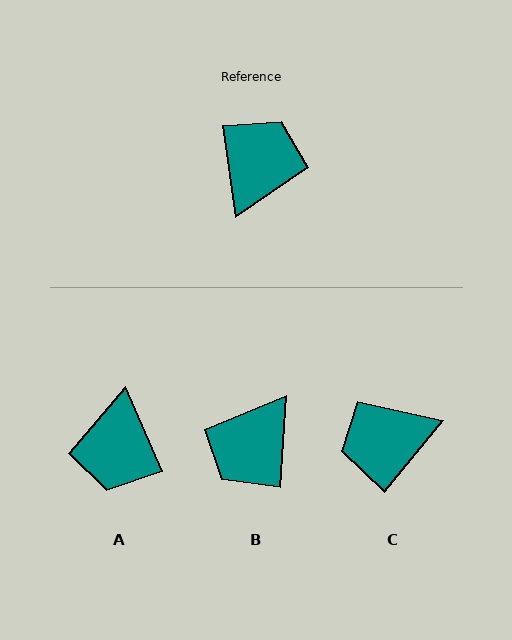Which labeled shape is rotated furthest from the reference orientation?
B, about 168 degrees away.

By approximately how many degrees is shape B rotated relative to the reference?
Approximately 168 degrees counter-clockwise.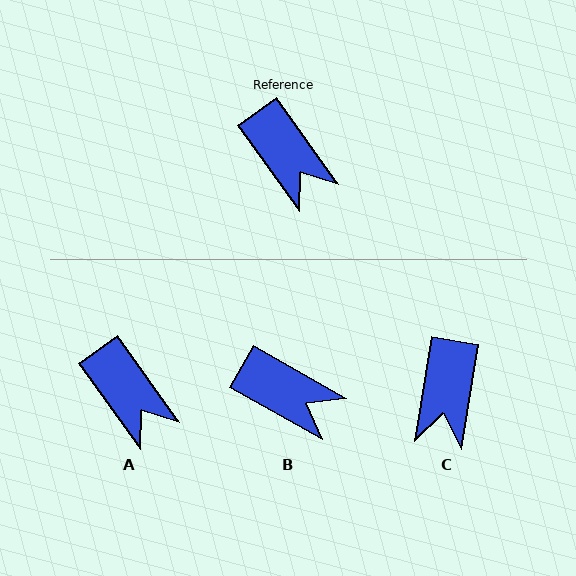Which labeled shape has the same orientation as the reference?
A.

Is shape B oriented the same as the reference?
No, it is off by about 25 degrees.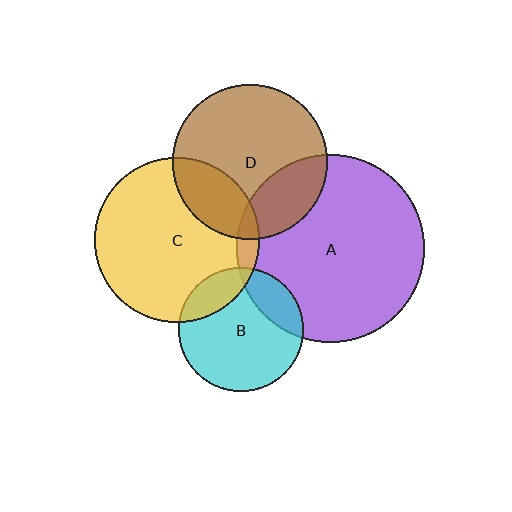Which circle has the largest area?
Circle A (purple).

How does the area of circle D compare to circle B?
Approximately 1.5 times.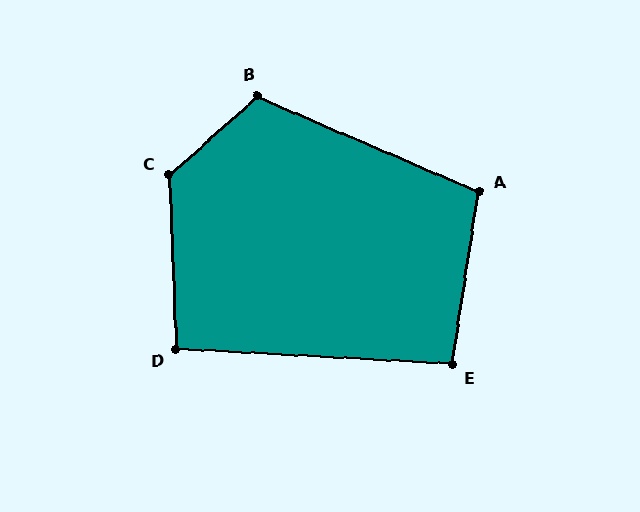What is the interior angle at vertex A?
Approximately 105 degrees (obtuse).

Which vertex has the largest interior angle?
C, at approximately 129 degrees.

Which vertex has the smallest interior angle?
E, at approximately 95 degrees.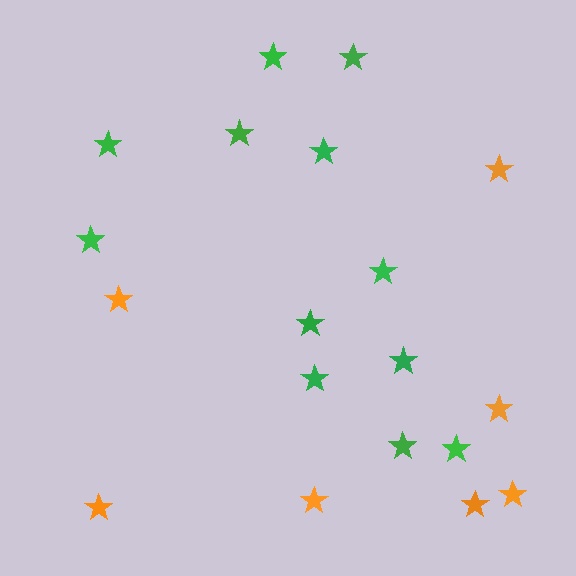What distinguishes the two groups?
There are 2 groups: one group of green stars (12) and one group of orange stars (7).